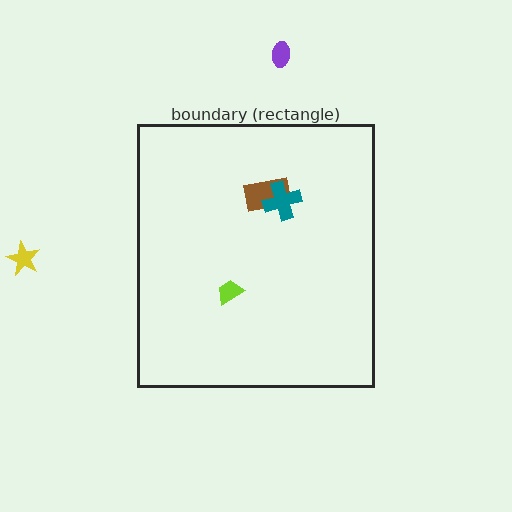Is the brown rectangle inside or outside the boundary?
Inside.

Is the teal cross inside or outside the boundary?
Inside.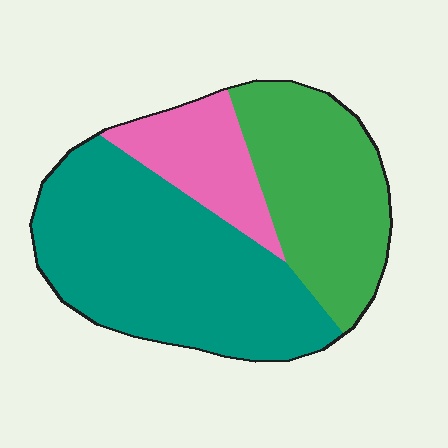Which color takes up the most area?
Teal, at roughly 50%.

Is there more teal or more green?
Teal.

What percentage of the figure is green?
Green covers 32% of the figure.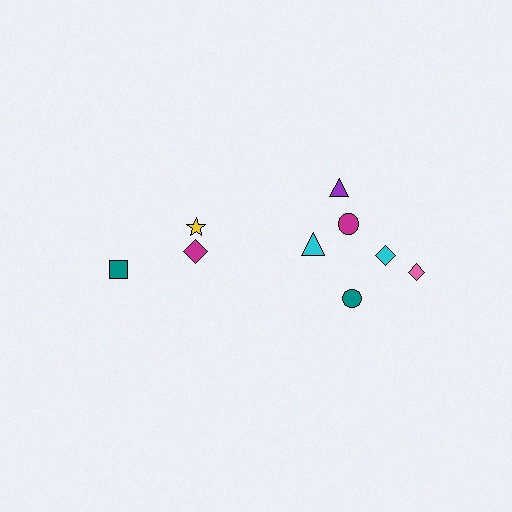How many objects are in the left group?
There are 3 objects.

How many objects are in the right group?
There are 6 objects.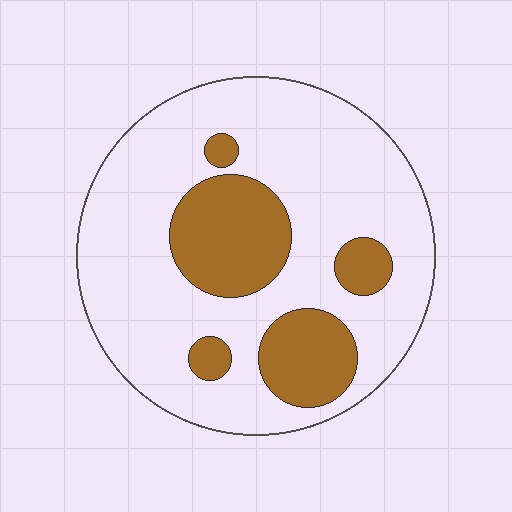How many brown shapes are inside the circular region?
5.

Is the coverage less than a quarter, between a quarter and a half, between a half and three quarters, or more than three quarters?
Less than a quarter.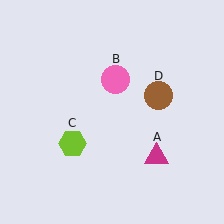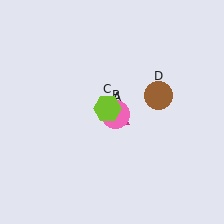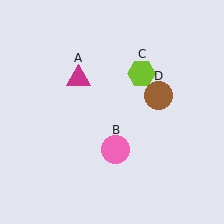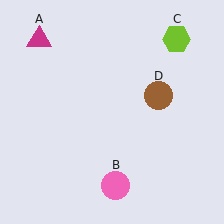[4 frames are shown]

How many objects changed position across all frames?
3 objects changed position: magenta triangle (object A), pink circle (object B), lime hexagon (object C).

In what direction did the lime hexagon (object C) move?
The lime hexagon (object C) moved up and to the right.